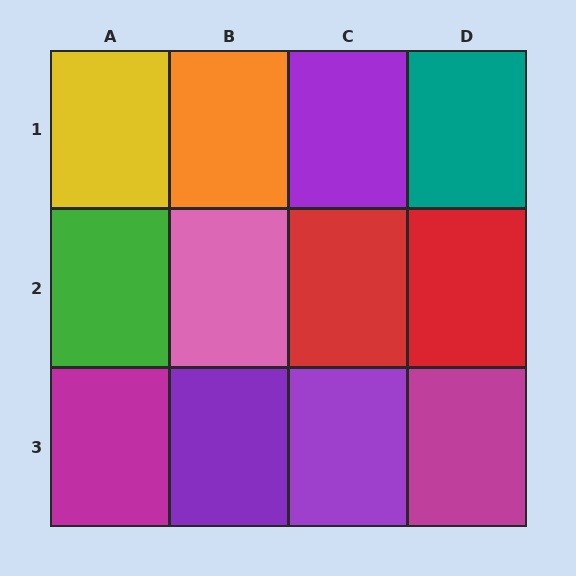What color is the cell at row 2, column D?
Red.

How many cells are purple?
3 cells are purple.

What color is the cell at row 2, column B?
Pink.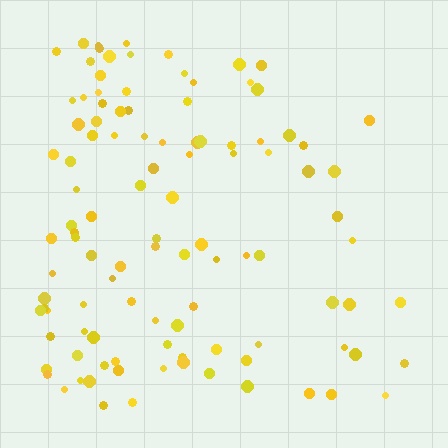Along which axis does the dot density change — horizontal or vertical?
Horizontal.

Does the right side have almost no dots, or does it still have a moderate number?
Still a moderate number, just noticeably fewer than the left.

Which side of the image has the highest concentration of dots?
The left.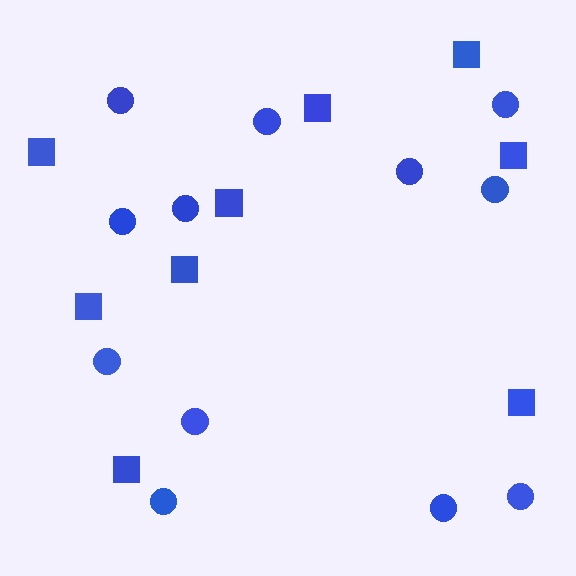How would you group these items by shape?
There are 2 groups: one group of circles (12) and one group of squares (9).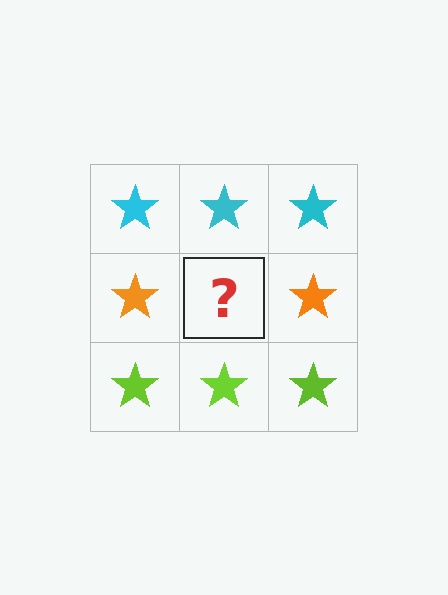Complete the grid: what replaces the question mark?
The question mark should be replaced with an orange star.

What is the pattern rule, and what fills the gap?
The rule is that each row has a consistent color. The gap should be filled with an orange star.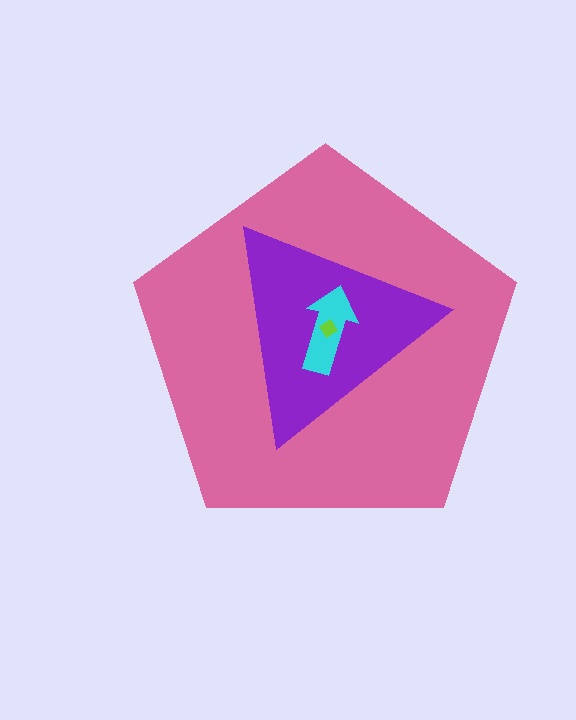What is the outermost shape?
The pink pentagon.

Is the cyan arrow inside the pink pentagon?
Yes.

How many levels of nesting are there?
4.